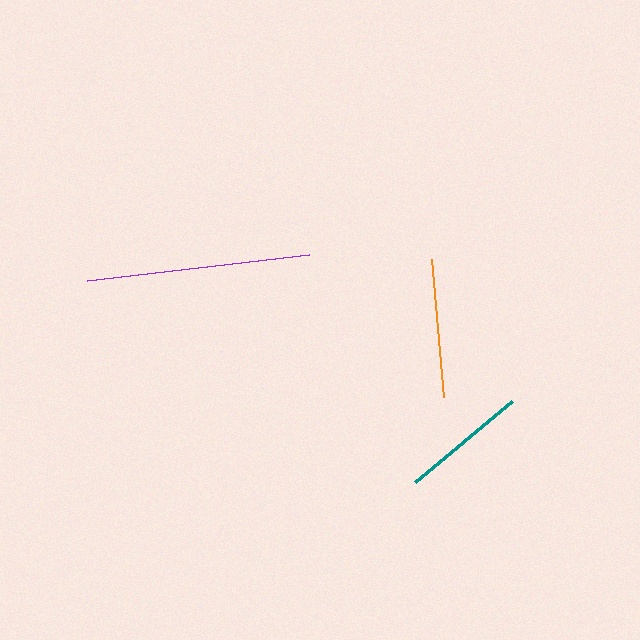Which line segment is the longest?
The purple line is the longest at approximately 223 pixels.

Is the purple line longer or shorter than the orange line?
The purple line is longer than the orange line.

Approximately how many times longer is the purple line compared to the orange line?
The purple line is approximately 1.6 times the length of the orange line.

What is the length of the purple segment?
The purple segment is approximately 223 pixels long.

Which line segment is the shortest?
The teal line is the shortest at approximately 126 pixels.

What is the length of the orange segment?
The orange segment is approximately 139 pixels long.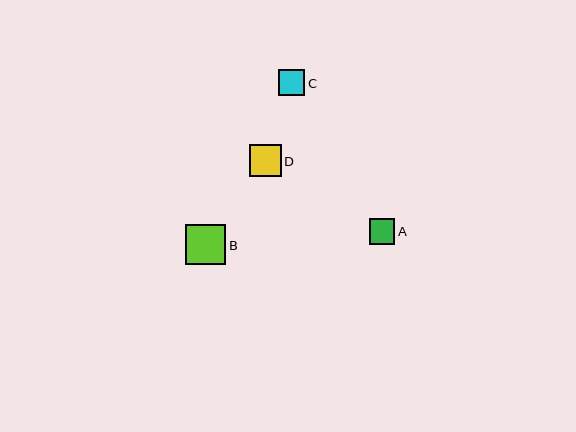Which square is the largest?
Square B is the largest with a size of approximately 40 pixels.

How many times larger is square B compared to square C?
Square B is approximately 1.6 times the size of square C.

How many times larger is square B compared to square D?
Square B is approximately 1.3 times the size of square D.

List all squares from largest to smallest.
From largest to smallest: B, D, C, A.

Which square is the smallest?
Square A is the smallest with a size of approximately 25 pixels.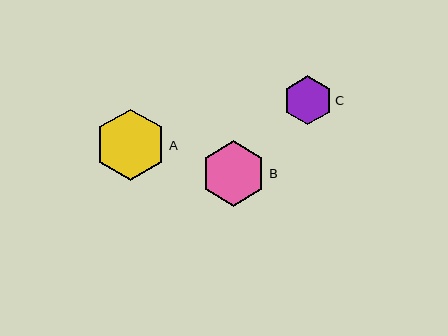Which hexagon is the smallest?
Hexagon C is the smallest with a size of approximately 49 pixels.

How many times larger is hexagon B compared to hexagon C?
Hexagon B is approximately 1.3 times the size of hexagon C.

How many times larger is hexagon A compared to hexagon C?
Hexagon A is approximately 1.5 times the size of hexagon C.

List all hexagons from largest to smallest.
From largest to smallest: A, B, C.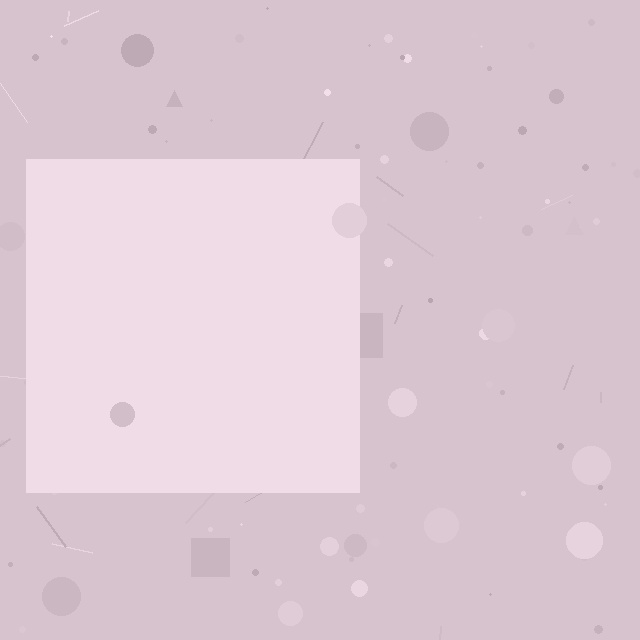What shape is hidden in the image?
A square is hidden in the image.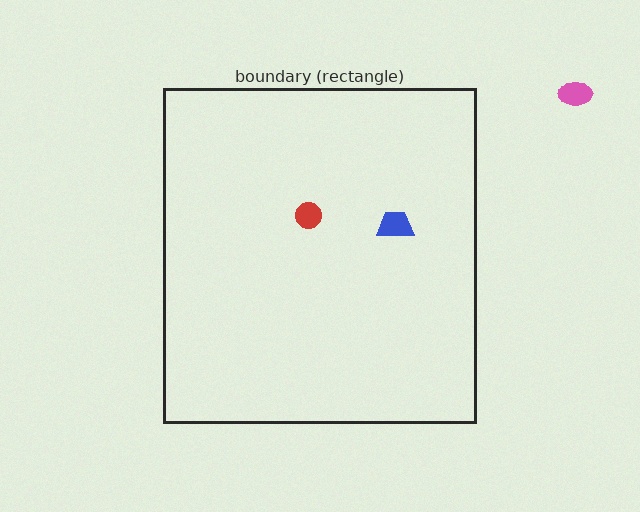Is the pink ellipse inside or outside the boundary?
Outside.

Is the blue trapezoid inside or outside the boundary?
Inside.